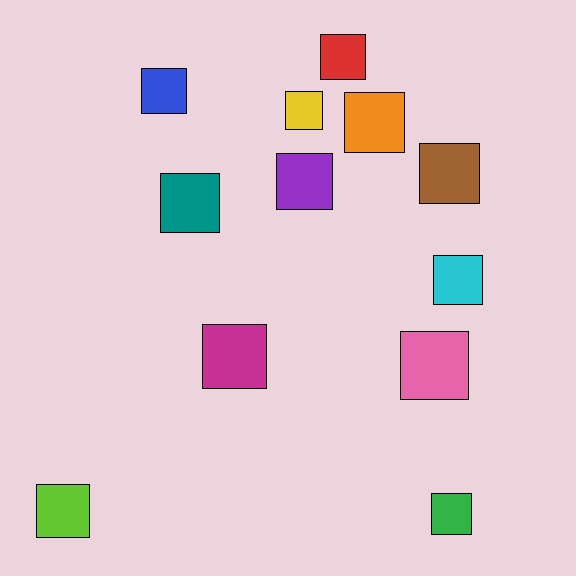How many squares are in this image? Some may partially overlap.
There are 12 squares.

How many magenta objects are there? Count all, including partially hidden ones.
There is 1 magenta object.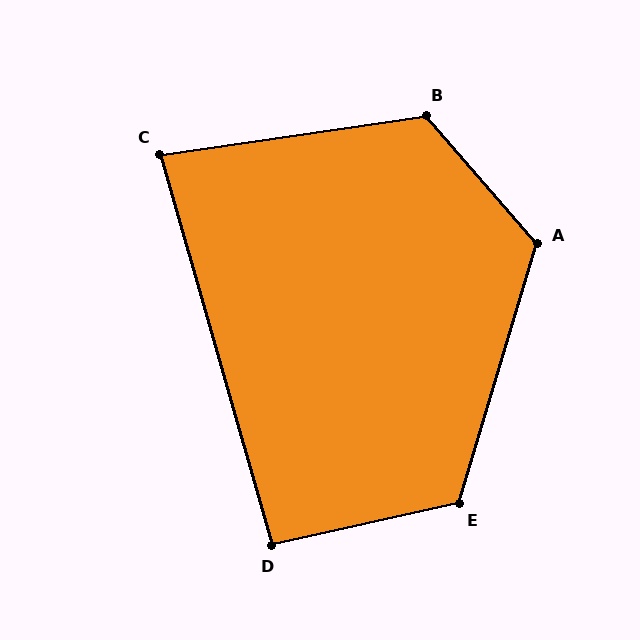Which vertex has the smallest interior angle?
C, at approximately 82 degrees.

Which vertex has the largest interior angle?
B, at approximately 123 degrees.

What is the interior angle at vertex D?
Approximately 93 degrees (approximately right).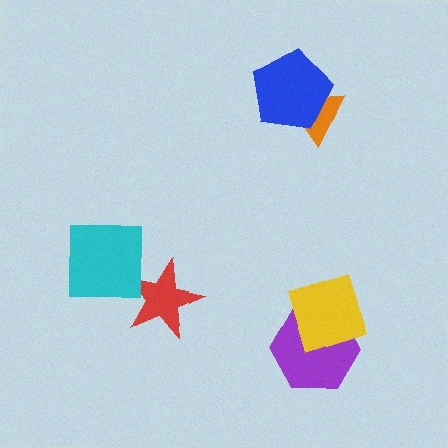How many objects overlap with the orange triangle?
1 object overlaps with the orange triangle.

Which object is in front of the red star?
The cyan square is in front of the red star.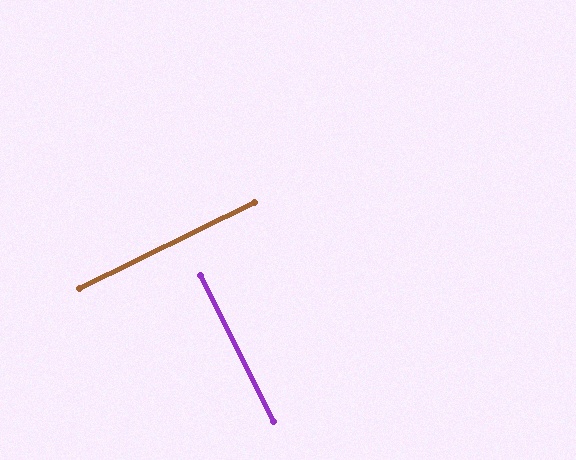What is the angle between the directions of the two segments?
Approximately 90 degrees.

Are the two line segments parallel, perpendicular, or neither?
Perpendicular — they meet at approximately 90°.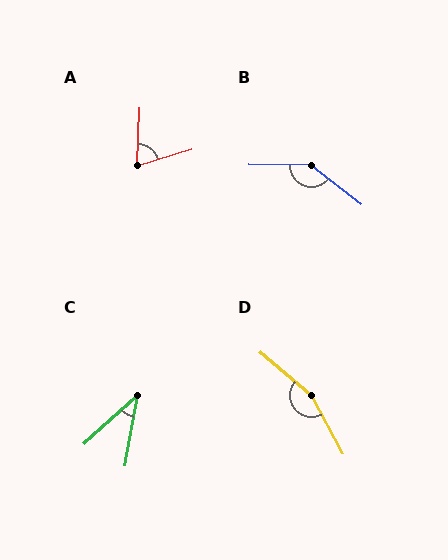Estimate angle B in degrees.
Approximately 142 degrees.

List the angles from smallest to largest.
C (38°), A (71°), B (142°), D (159°).